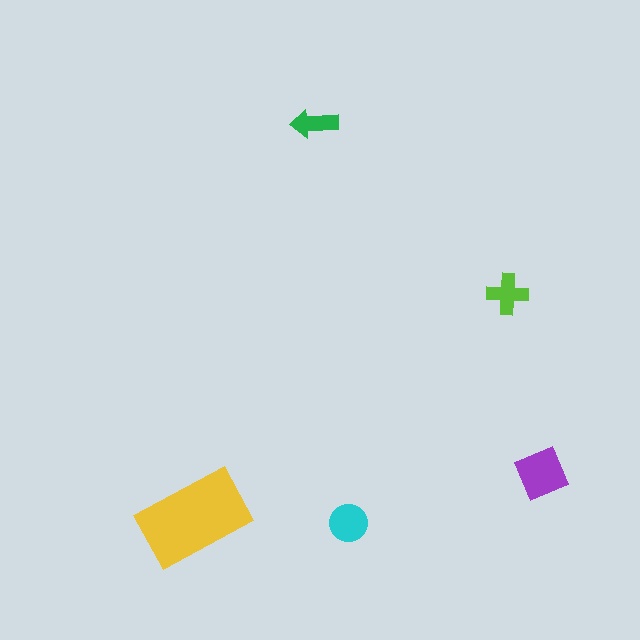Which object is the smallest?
The green arrow.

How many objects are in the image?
There are 5 objects in the image.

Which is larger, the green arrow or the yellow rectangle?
The yellow rectangle.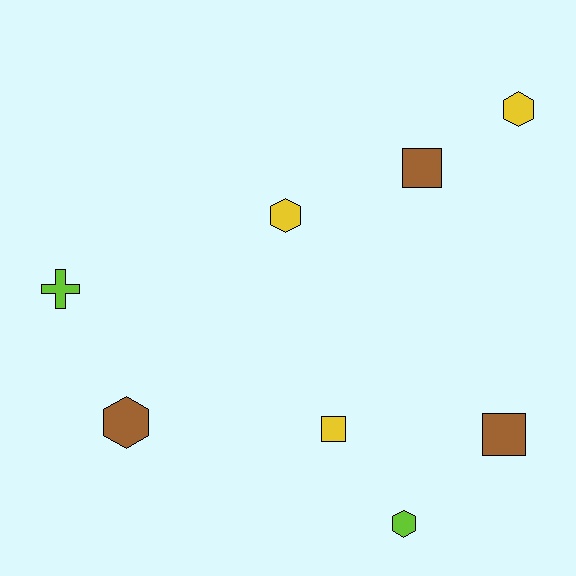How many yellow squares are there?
There is 1 yellow square.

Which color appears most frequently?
Yellow, with 3 objects.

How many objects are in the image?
There are 8 objects.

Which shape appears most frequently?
Hexagon, with 4 objects.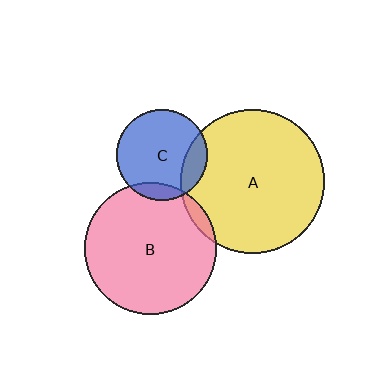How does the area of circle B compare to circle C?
Approximately 2.1 times.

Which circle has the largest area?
Circle A (yellow).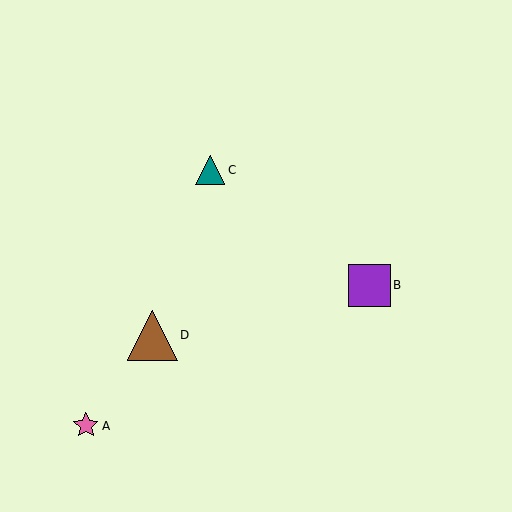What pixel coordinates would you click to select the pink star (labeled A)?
Click at (86, 426) to select the pink star A.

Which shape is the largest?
The brown triangle (labeled D) is the largest.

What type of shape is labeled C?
Shape C is a teal triangle.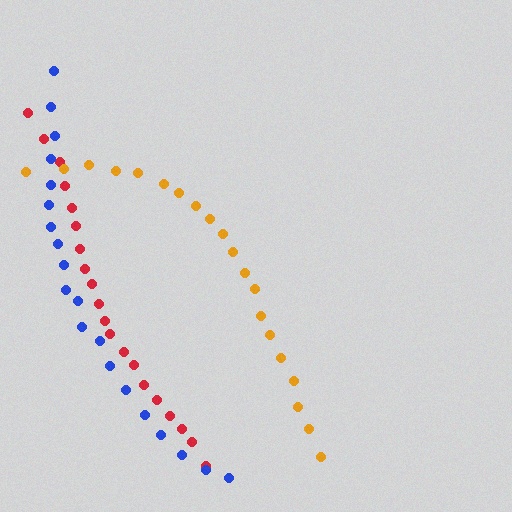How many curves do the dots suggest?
There are 3 distinct paths.